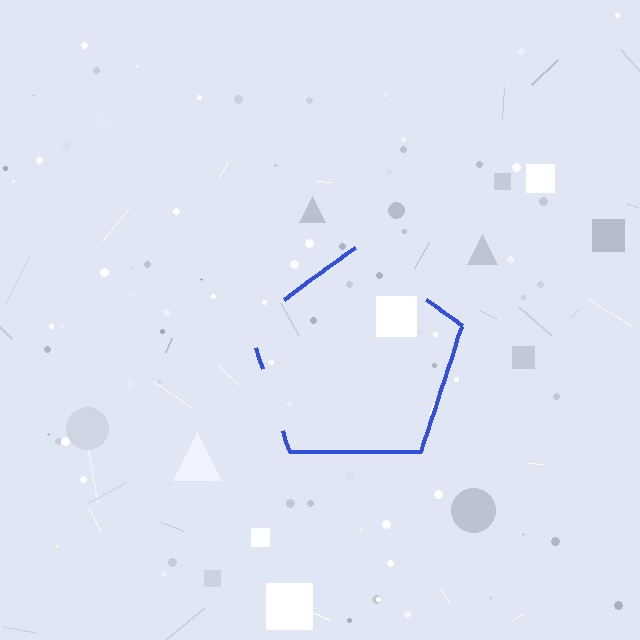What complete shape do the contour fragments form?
The contour fragments form a pentagon.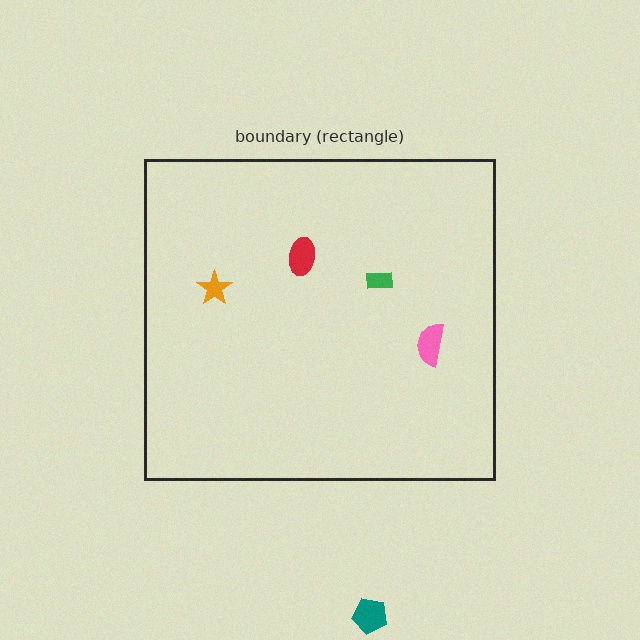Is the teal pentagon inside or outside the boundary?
Outside.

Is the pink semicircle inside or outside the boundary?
Inside.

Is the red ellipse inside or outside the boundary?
Inside.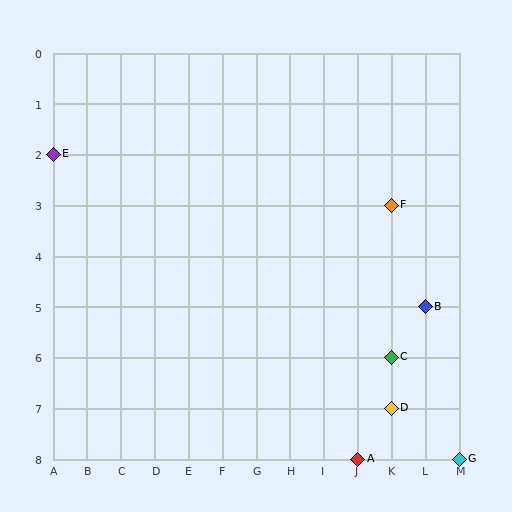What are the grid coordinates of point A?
Point A is at grid coordinates (J, 8).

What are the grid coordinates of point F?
Point F is at grid coordinates (K, 3).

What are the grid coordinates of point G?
Point G is at grid coordinates (M, 8).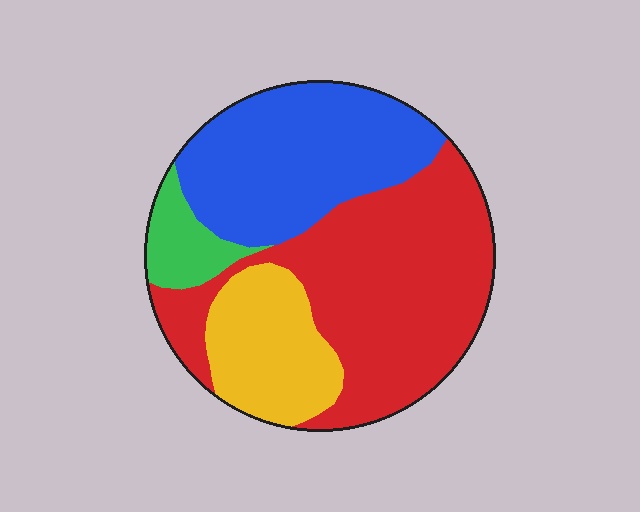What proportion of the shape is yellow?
Yellow covers around 15% of the shape.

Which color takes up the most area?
Red, at roughly 45%.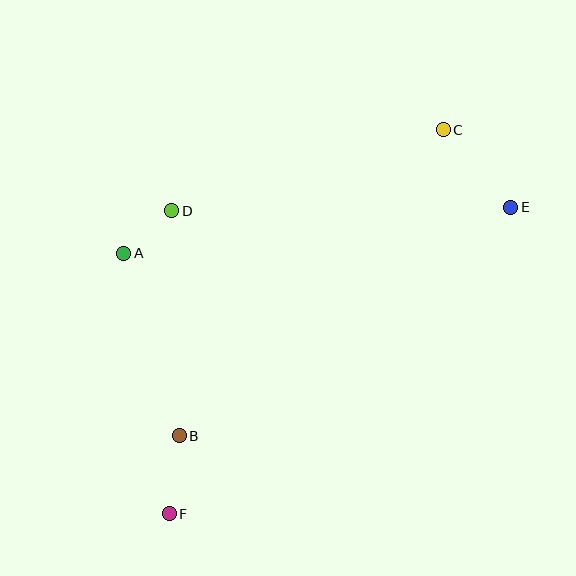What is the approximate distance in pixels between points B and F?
The distance between B and F is approximately 79 pixels.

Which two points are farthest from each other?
Points C and F are farthest from each other.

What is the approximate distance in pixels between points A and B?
The distance between A and B is approximately 191 pixels.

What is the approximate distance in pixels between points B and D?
The distance between B and D is approximately 225 pixels.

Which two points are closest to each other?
Points A and D are closest to each other.